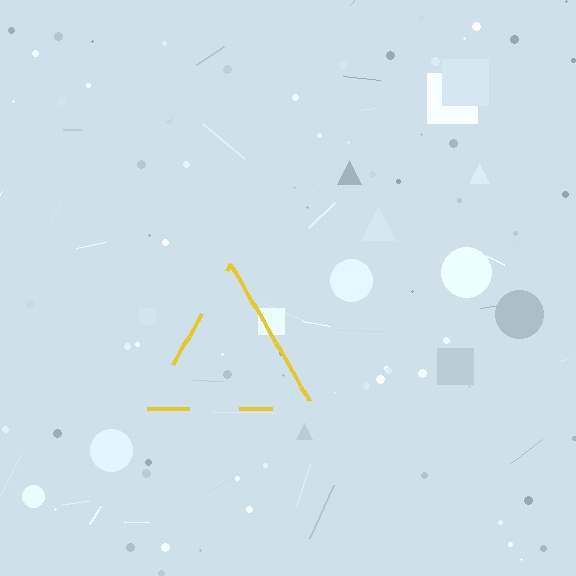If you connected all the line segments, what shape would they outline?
They would outline a triangle.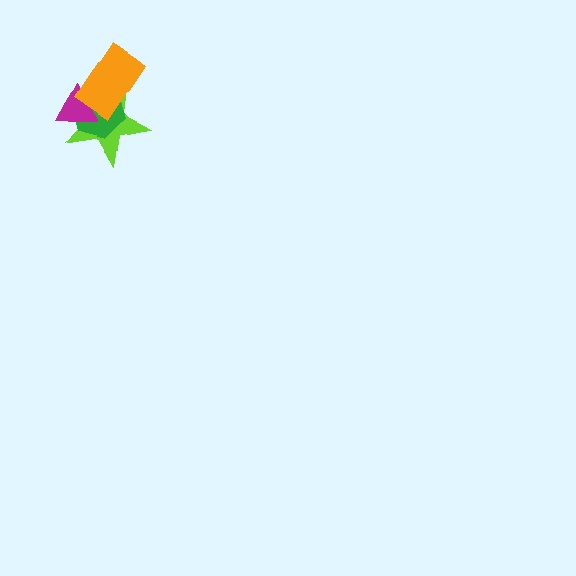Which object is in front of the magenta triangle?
The orange rectangle is in front of the magenta triangle.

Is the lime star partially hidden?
Yes, it is partially covered by another shape.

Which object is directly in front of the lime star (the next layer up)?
The green hexagon is directly in front of the lime star.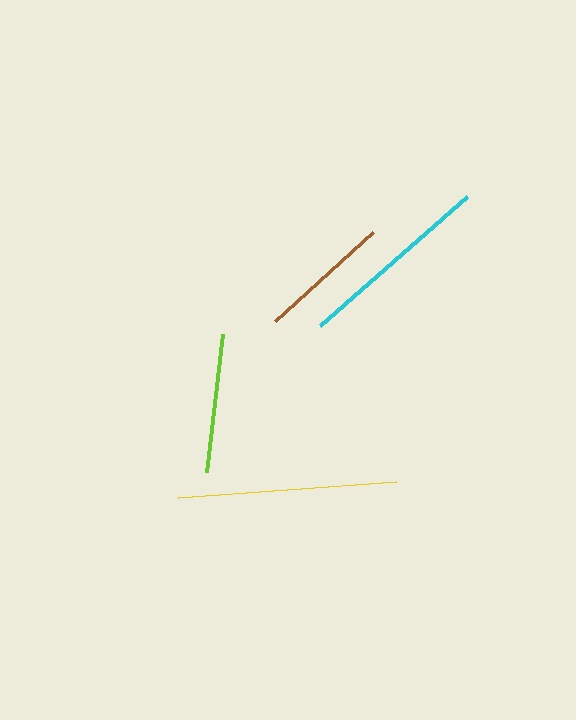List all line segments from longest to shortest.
From longest to shortest: yellow, cyan, lime, brown.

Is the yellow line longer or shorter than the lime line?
The yellow line is longer than the lime line.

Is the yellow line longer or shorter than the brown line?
The yellow line is longer than the brown line.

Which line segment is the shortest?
The brown line is the shortest at approximately 133 pixels.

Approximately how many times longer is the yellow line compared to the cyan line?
The yellow line is approximately 1.1 times the length of the cyan line.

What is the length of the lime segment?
The lime segment is approximately 138 pixels long.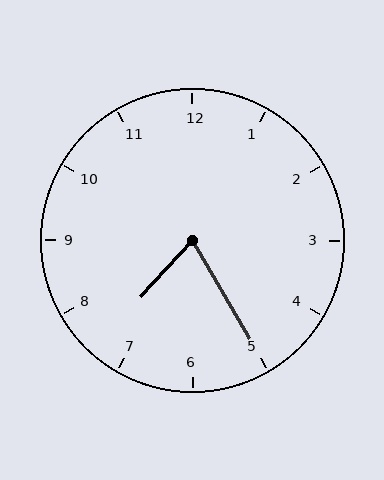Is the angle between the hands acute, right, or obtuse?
It is acute.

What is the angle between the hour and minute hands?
Approximately 72 degrees.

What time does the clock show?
7:25.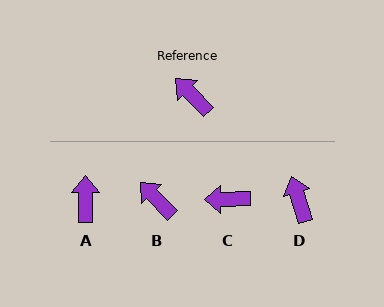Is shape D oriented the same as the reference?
No, it is off by about 27 degrees.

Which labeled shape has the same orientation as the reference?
B.